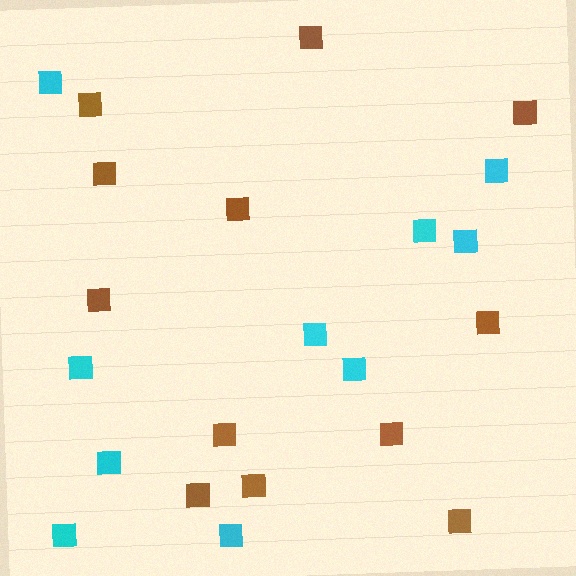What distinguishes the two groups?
There are 2 groups: one group of cyan squares (10) and one group of brown squares (12).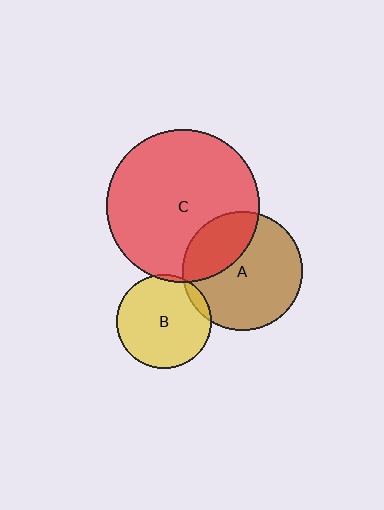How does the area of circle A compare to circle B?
Approximately 1.6 times.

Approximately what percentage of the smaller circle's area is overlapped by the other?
Approximately 5%.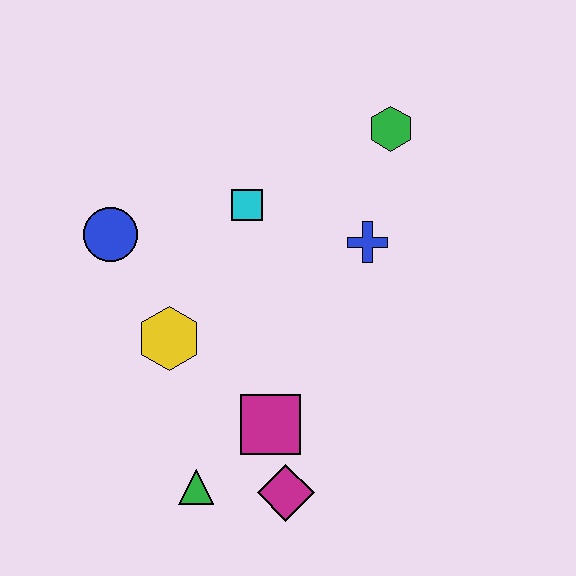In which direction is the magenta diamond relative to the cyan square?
The magenta diamond is below the cyan square.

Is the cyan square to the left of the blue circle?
No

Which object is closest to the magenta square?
The magenta diamond is closest to the magenta square.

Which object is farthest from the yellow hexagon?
The green hexagon is farthest from the yellow hexagon.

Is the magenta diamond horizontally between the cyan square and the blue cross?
Yes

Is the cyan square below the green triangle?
No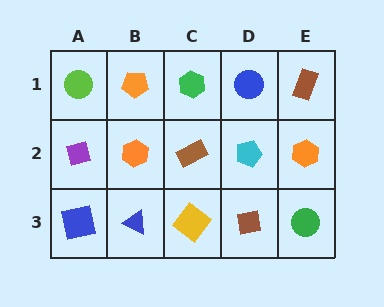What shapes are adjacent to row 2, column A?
A lime circle (row 1, column A), a blue square (row 3, column A), an orange hexagon (row 2, column B).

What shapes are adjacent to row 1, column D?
A cyan pentagon (row 2, column D), a green hexagon (row 1, column C), a brown rectangle (row 1, column E).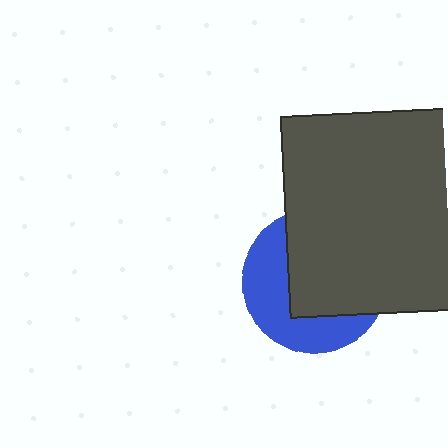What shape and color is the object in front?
The object in front is a dark gray square.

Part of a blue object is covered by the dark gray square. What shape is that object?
It is a circle.